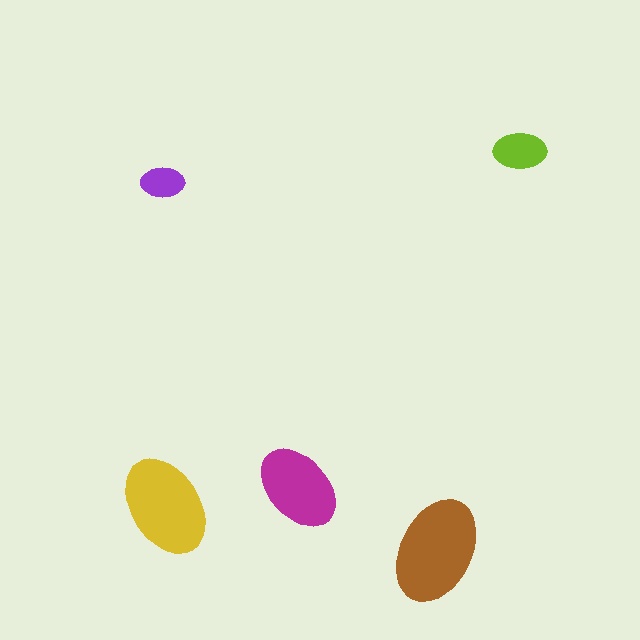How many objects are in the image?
There are 5 objects in the image.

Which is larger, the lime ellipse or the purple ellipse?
The lime one.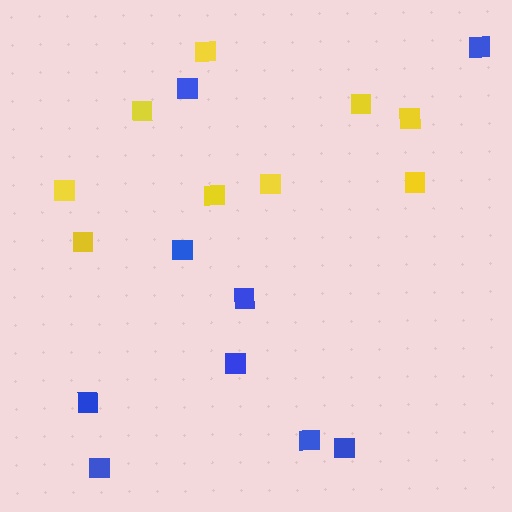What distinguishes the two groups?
There are 2 groups: one group of yellow squares (9) and one group of blue squares (9).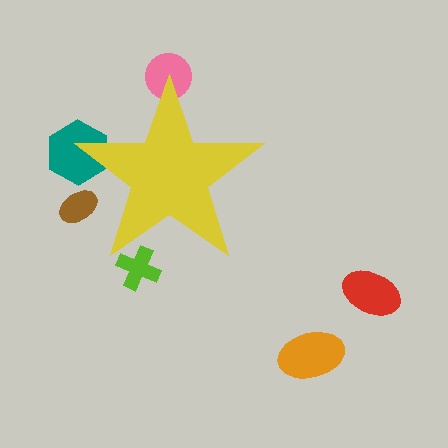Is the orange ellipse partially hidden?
No, the orange ellipse is fully visible.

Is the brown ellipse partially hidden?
Yes, the brown ellipse is partially hidden behind the yellow star.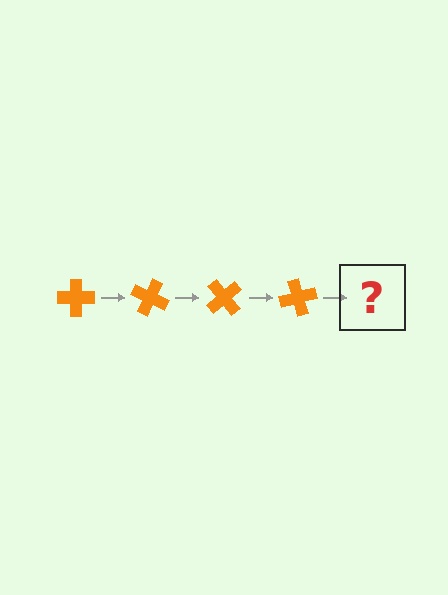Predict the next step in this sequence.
The next step is an orange cross rotated 100 degrees.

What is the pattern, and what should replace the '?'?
The pattern is that the cross rotates 25 degrees each step. The '?' should be an orange cross rotated 100 degrees.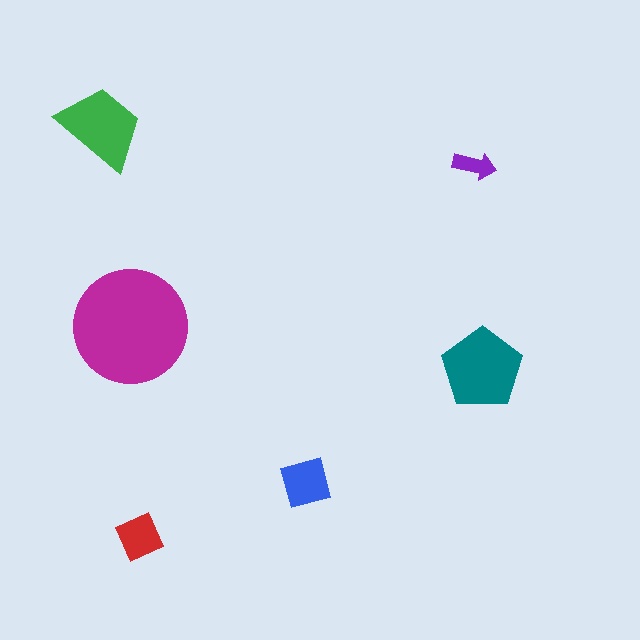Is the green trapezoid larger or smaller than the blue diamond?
Larger.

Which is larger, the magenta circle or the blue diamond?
The magenta circle.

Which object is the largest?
The magenta circle.